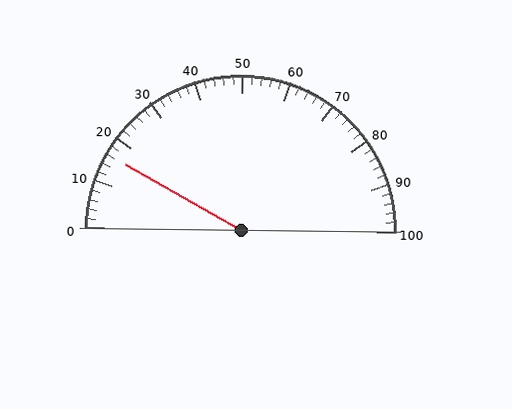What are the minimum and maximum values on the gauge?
The gauge ranges from 0 to 100.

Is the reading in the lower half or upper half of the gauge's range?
The reading is in the lower half of the range (0 to 100).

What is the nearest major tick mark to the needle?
The nearest major tick mark is 20.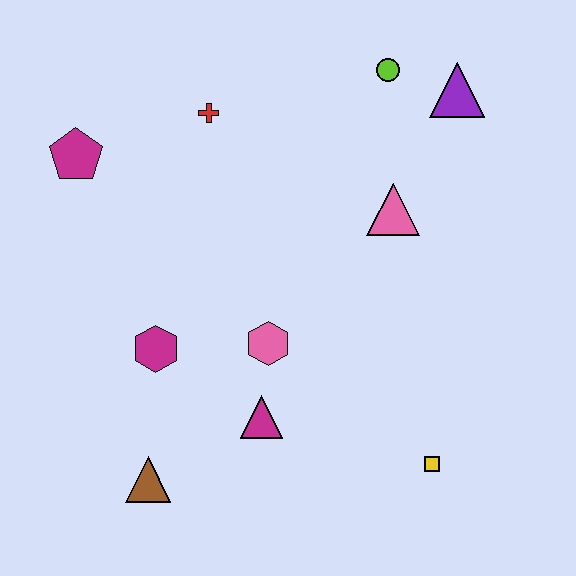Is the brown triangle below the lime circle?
Yes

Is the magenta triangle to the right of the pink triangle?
No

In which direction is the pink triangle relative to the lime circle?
The pink triangle is below the lime circle.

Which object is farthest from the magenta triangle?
The purple triangle is farthest from the magenta triangle.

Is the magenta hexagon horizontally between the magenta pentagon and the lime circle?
Yes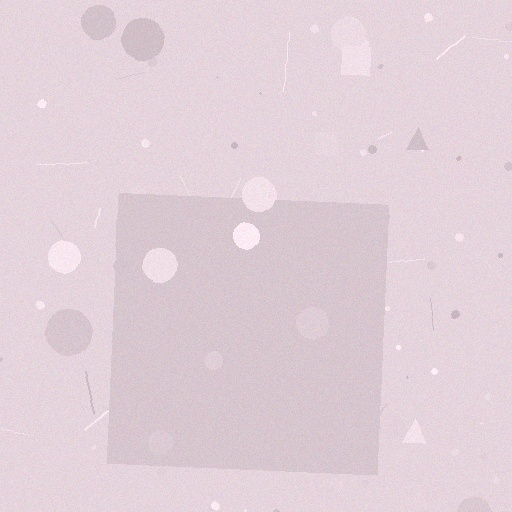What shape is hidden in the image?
A square is hidden in the image.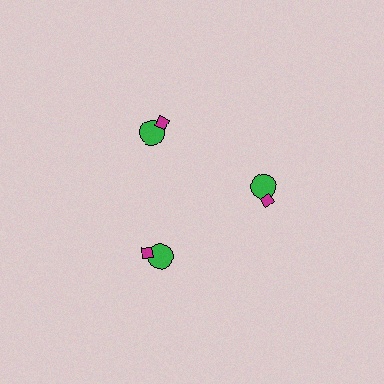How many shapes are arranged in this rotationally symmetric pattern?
There are 6 shapes, arranged in 3 groups of 2.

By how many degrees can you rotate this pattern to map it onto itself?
The pattern maps onto itself every 120 degrees of rotation.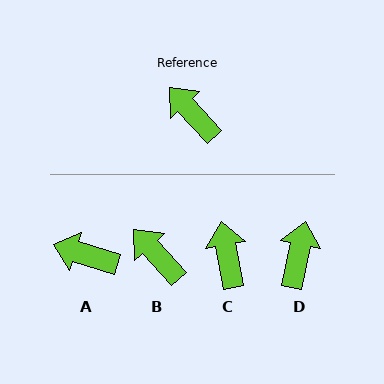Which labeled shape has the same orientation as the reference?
B.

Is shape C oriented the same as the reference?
No, it is off by about 32 degrees.